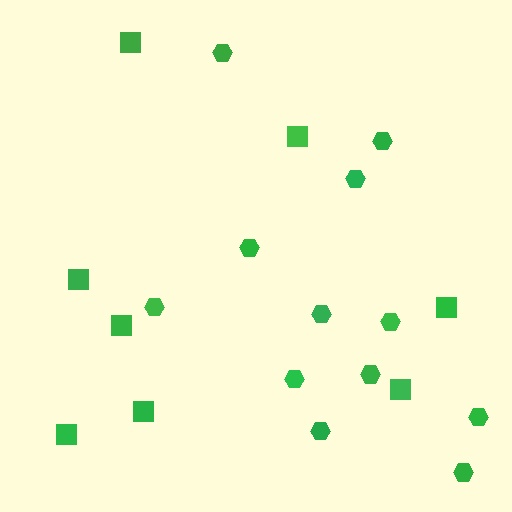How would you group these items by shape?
There are 2 groups: one group of hexagons (12) and one group of squares (8).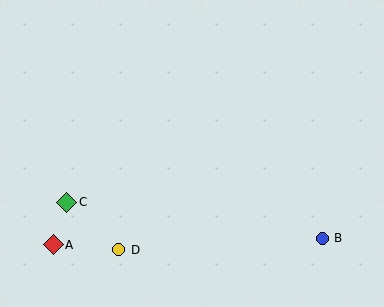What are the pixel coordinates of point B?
Point B is at (322, 238).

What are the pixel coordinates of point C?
Point C is at (67, 202).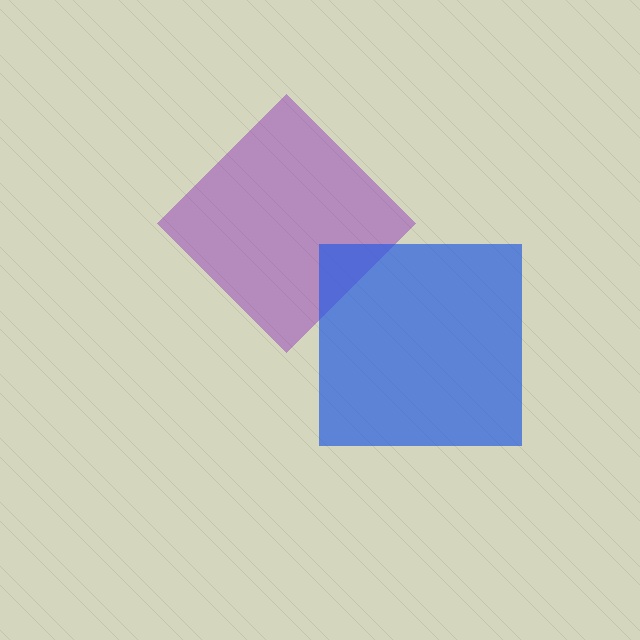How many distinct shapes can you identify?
There are 2 distinct shapes: a purple diamond, a blue square.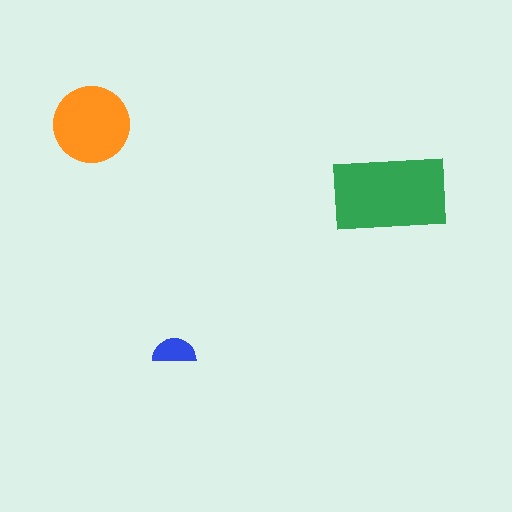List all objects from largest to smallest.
The green rectangle, the orange circle, the blue semicircle.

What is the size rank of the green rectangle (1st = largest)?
1st.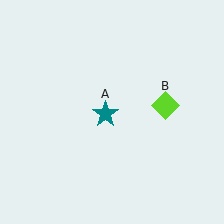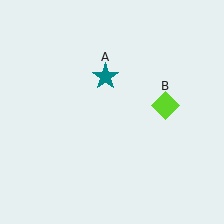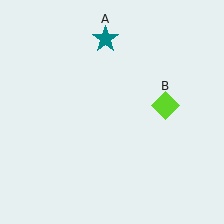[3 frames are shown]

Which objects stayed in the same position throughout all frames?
Lime diamond (object B) remained stationary.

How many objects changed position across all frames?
1 object changed position: teal star (object A).